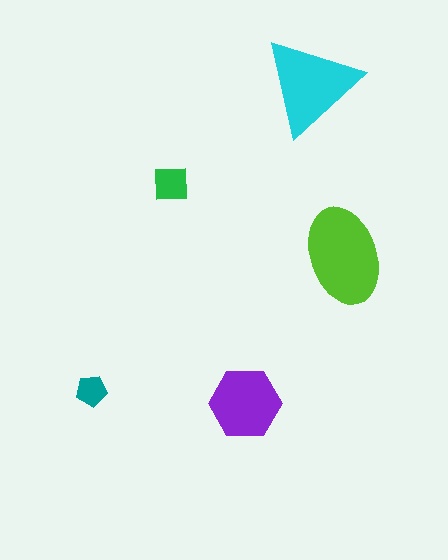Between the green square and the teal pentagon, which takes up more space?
The green square.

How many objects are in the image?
There are 5 objects in the image.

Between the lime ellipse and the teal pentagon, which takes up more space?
The lime ellipse.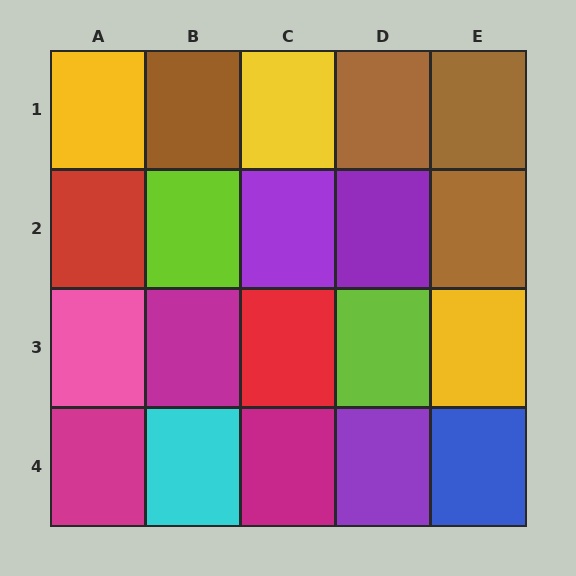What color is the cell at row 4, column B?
Cyan.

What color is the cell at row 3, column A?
Pink.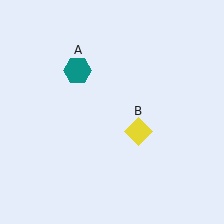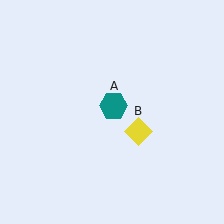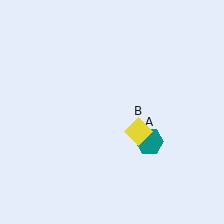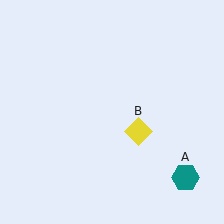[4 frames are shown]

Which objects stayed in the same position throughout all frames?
Yellow diamond (object B) remained stationary.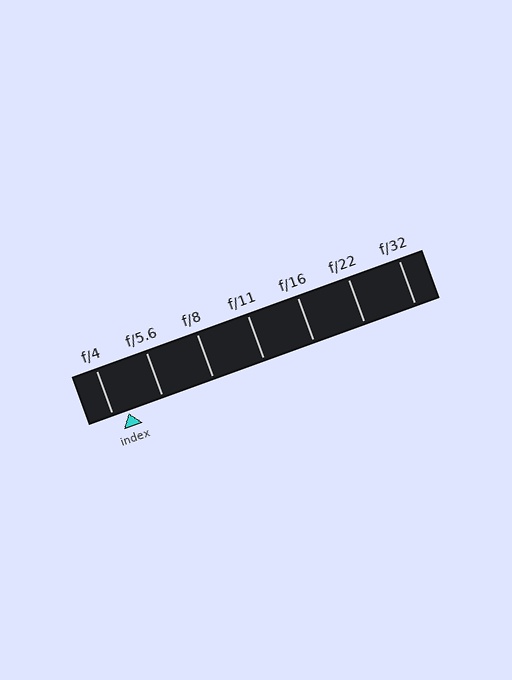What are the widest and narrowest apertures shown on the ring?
The widest aperture shown is f/4 and the narrowest is f/32.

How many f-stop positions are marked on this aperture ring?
There are 7 f-stop positions marked.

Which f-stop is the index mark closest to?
The index mark is closest to f/4.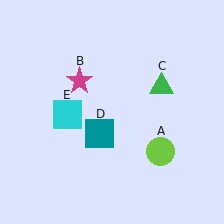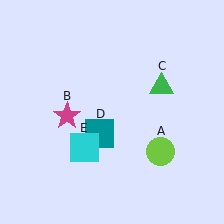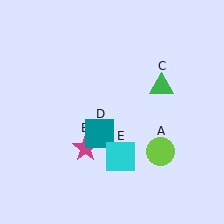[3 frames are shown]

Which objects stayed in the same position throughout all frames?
Lime circle (object A) and green triangle (object C) and teal square (object D) remained stationary.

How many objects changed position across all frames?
2 objects changed position: magenta star (object B), cyan square (object E).